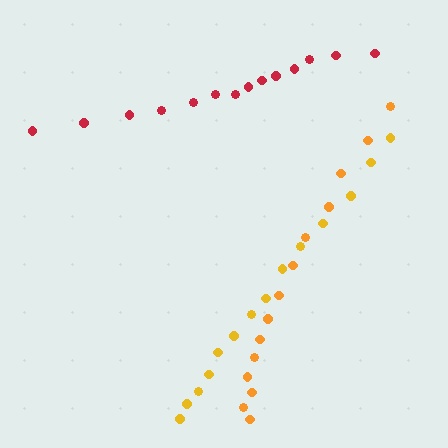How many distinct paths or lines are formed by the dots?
There are 3 distinct paths.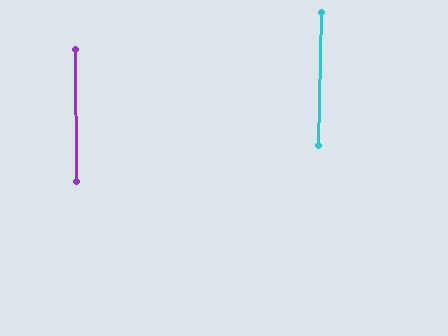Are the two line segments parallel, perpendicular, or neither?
Parallel — their directions differ by only 2.0°.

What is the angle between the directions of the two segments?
Approximately 2 degrees.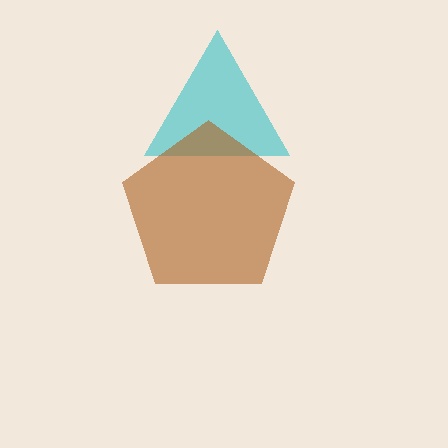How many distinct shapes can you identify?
There are 2 distinct shapes: a cyan triangle, a brown pentagon.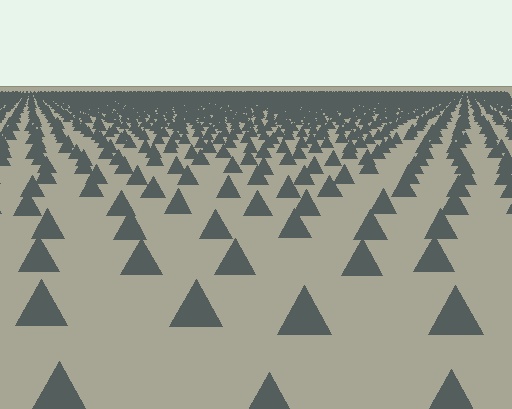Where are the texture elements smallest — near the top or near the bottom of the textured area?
Near the top.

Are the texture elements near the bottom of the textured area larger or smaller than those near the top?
Larger. Near the bottom, elements are closer to the viewer and appear at a bigger on-screen size.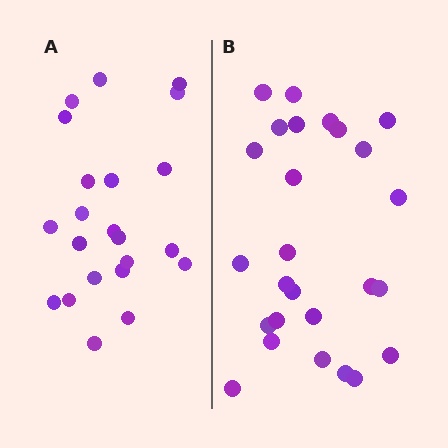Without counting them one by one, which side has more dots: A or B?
Region B (the right region) has more dots.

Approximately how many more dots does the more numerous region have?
Region B has about 4 more dots than region A.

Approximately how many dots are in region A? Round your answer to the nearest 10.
About 20 dots. (The exact count is 22, which rounds to 20.)